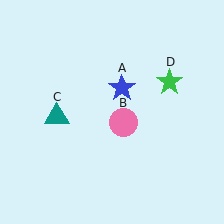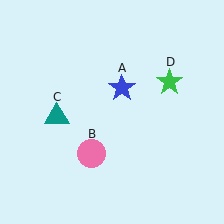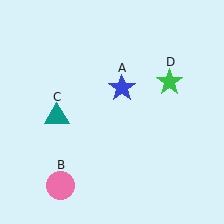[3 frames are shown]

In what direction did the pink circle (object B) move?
The pink circle (object B) moved down and to the left.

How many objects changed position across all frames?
1 object changed position: pink circle (object B).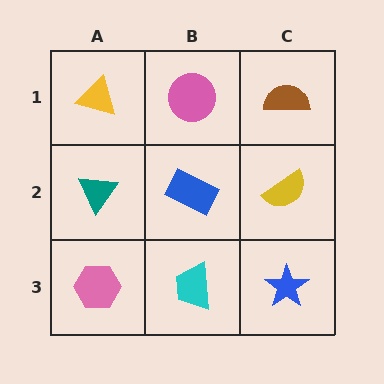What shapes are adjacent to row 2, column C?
A brown semicircle (row 1, column C), a blue star (row 3, column C), a blue rectangle (row 2, column B).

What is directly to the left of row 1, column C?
A pink circle.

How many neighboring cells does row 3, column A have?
2.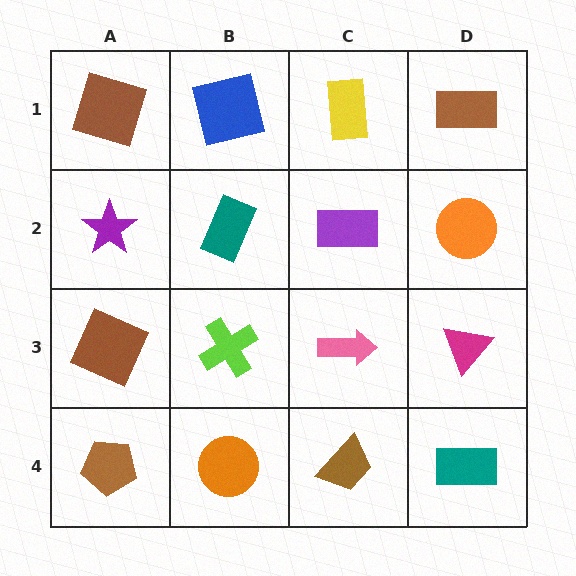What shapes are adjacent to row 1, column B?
A teal rectangle (row 2, column B), a brown square (row 1, column A), a yellow rectangle (row 1, column C).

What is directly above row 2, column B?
A blue square.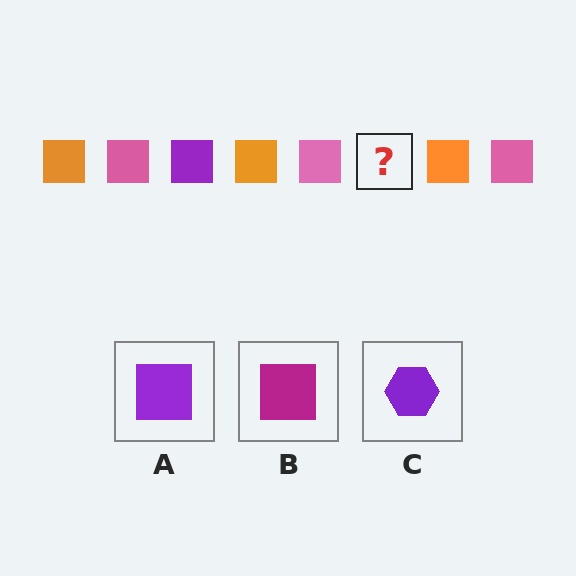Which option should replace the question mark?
Option A.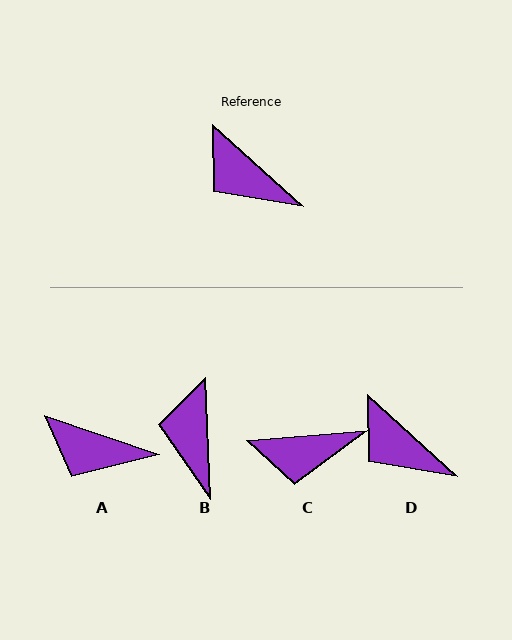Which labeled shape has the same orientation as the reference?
D.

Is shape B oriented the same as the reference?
No, it is off by about 45 degrees.